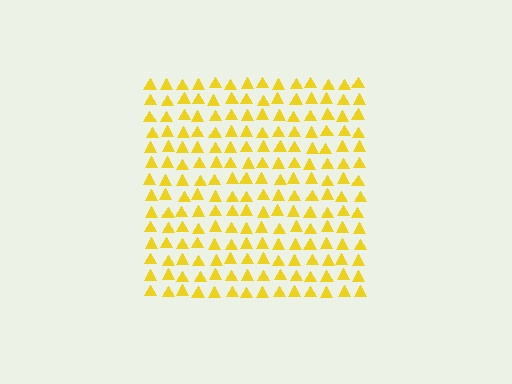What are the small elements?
The small elements are triangles.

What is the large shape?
The large shape is a square.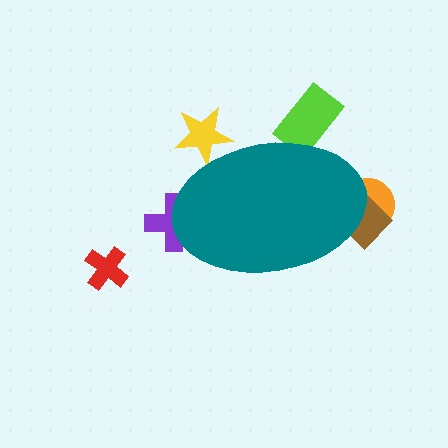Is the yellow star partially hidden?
Yes, the yellow star is partially hidden behind the teal ellipse.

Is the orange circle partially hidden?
Yes, the orange circle is partially hidden behind the teal ellipse.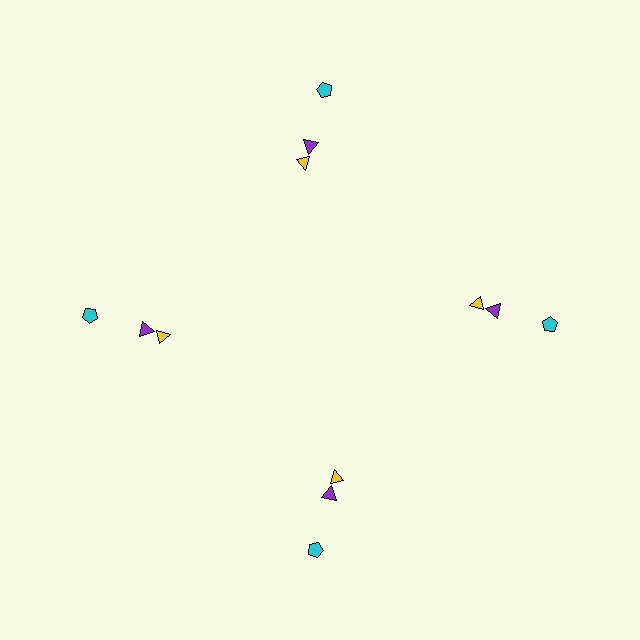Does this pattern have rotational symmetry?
Yes, this pattern has 4-fold rotational symmetry. It looks the same after rotating 90 degrees around the center.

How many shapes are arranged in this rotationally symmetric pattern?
There are 12 shapes, arranged in 4 groups of 3.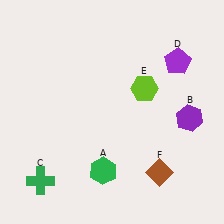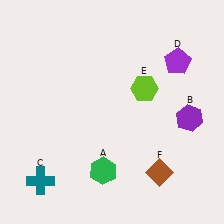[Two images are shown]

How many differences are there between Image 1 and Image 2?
There is 1 difference between the two images.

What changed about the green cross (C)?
In Image 1, C is green. In Image 2, it changed to teal.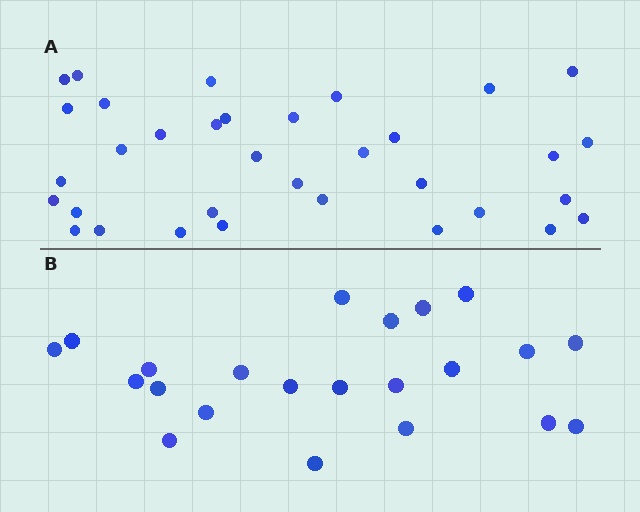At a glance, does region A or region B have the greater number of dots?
Region A (the top region) has more dots.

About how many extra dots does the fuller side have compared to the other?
Region A has roughly 12 or so more dots than region B.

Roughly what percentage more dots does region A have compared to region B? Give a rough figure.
About 55% more.